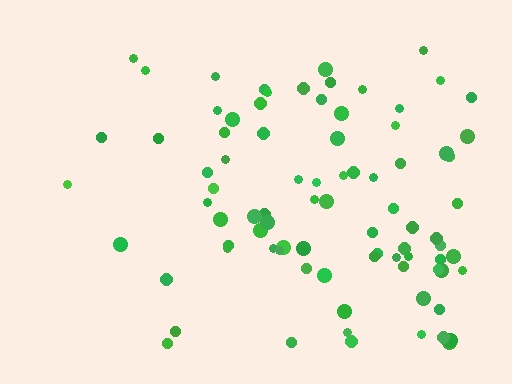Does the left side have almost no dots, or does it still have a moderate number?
Still a moderate number, just noticeably fewer than the right.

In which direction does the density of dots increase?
From left to right, with the right side densest.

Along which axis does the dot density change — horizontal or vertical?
Horizontal.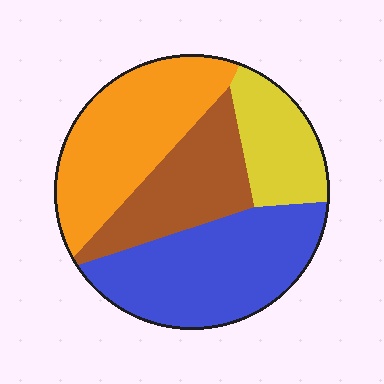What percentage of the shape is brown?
Brown covers 21% of the shape.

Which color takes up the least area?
Yellow, at roughly 15%.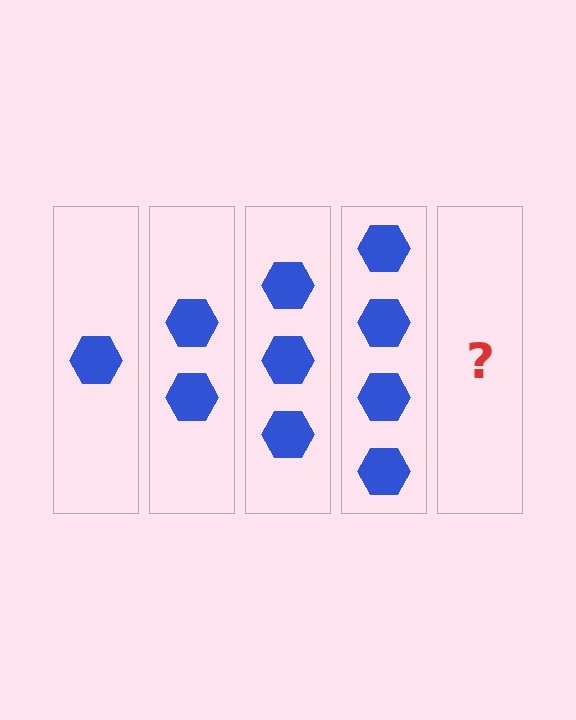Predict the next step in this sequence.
The next step is 5 hexagons.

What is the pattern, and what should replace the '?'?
The pattern is that each step adds one more hexagon. The '?' should be 5 hexagons.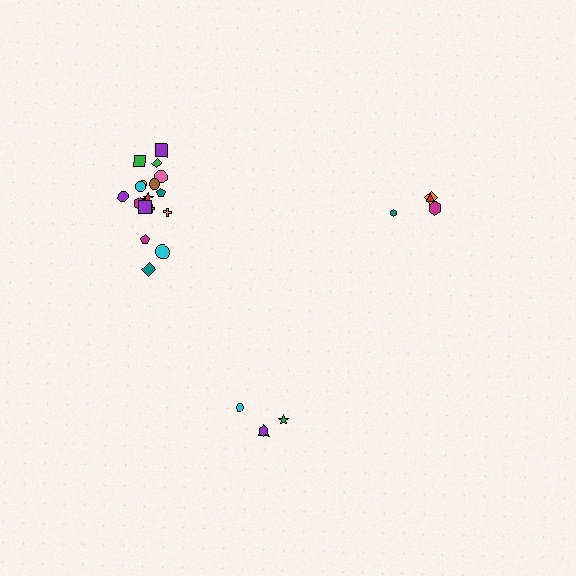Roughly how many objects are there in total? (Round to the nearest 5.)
Roughly 25 objects in total.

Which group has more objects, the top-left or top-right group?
The top-left group.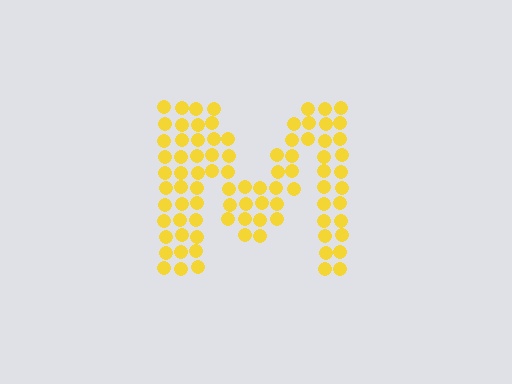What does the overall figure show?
The overall figure shows the letter M.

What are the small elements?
The small elements are circles.